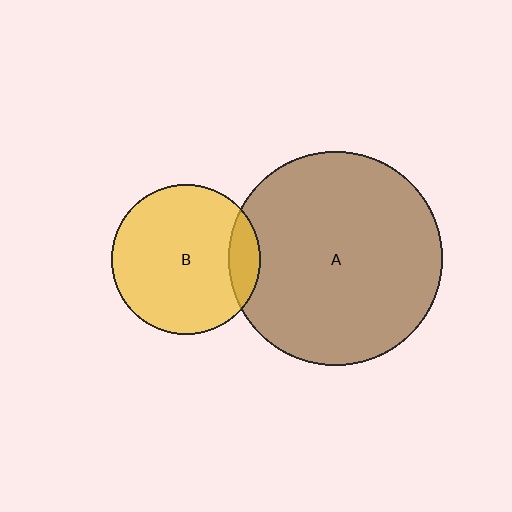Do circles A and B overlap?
Yes.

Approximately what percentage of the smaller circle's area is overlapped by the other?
Approximately 15%.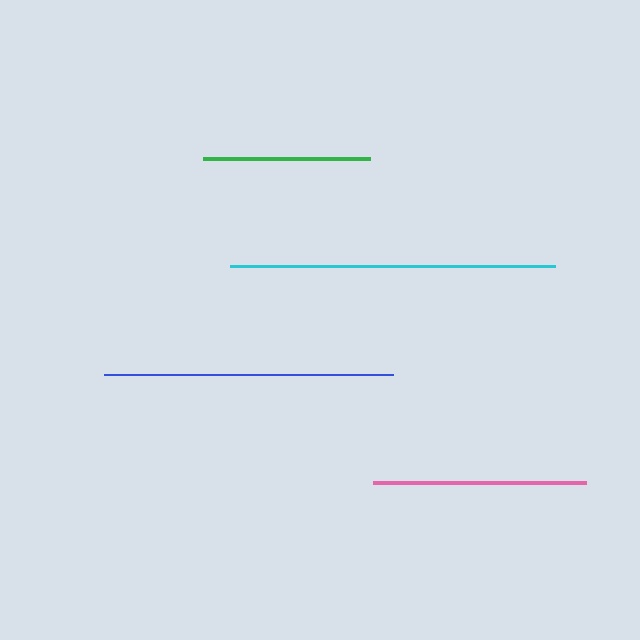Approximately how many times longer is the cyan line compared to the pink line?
The cyan line is approximately 1.5 times the length of the pink line.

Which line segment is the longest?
The cyan line is the longest at approximately 325 pixels.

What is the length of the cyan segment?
The cyan segment is approximately 325 pixels long.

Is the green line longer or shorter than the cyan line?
The cyan line is longer than the green line.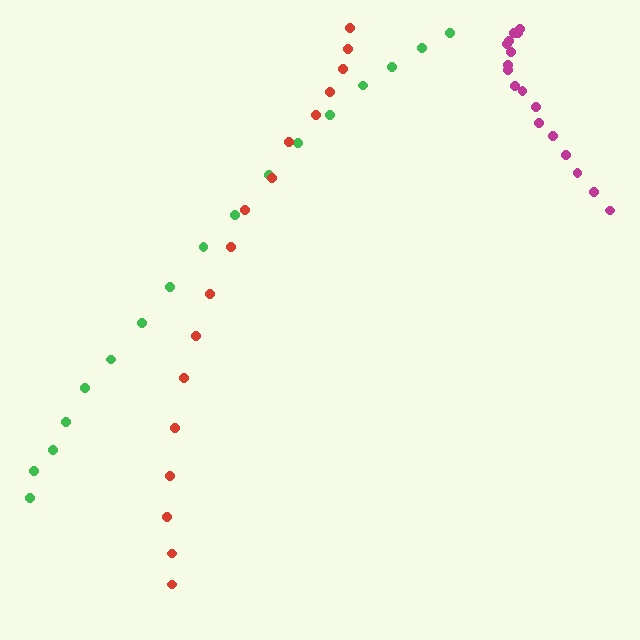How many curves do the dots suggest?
There are 3 distinct paths.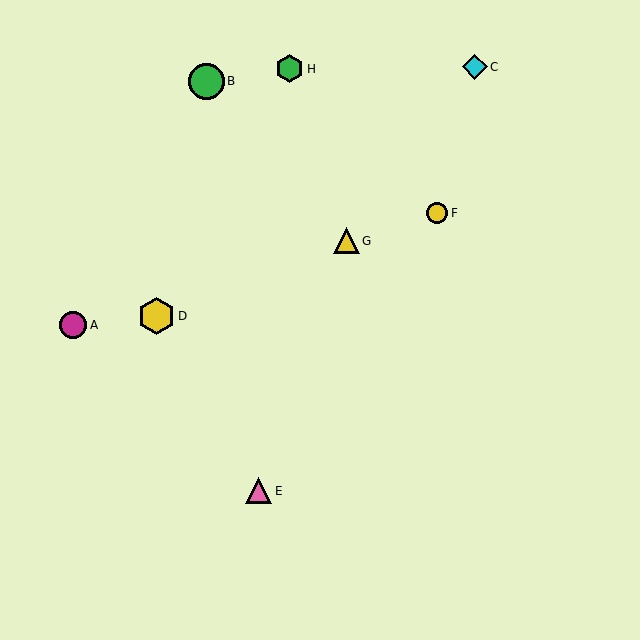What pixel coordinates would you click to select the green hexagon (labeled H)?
Click at (290, 69) to select the green hexagon H.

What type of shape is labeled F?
Shape F is a yellow circle.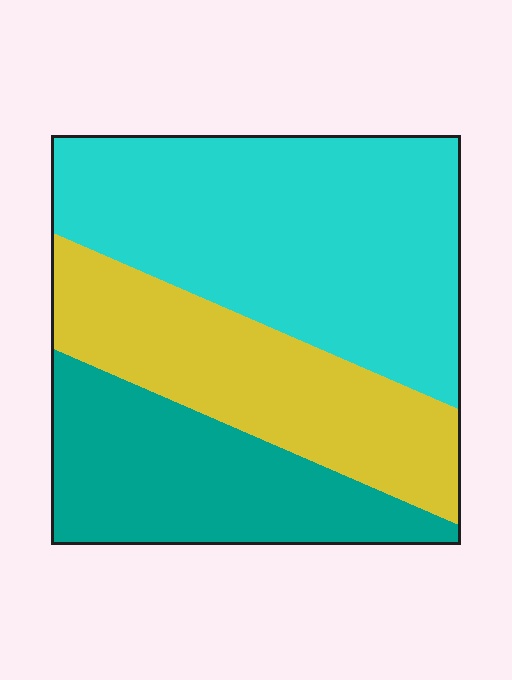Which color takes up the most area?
Cyan, at roughly 45%.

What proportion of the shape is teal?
Teal takes up between a quarter and a half of the shape.